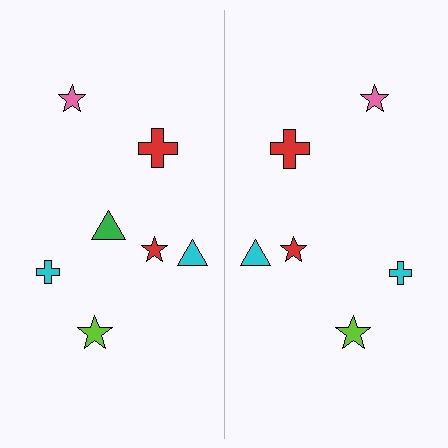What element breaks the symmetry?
A green triangle is missing from the right side.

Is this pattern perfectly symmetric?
No, the pattern is not perfectly symmetric. A green triangle is missing from the right side.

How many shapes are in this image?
There are 13 shapes in this image.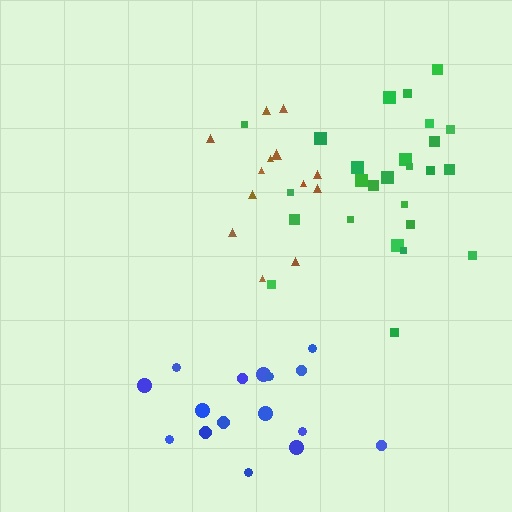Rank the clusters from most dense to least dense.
green, blue, brown.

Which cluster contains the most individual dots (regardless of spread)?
Green (26).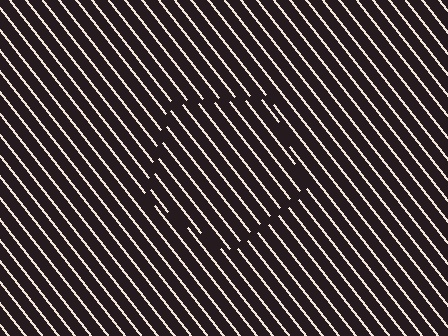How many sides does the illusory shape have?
5 sides — the line-ends trace a pentagon.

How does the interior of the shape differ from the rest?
The interior of the shape contains the same grating, shifted by half a period — the contour is defined by the phase discontinuity where line-ends from the inner and outer gratings abut.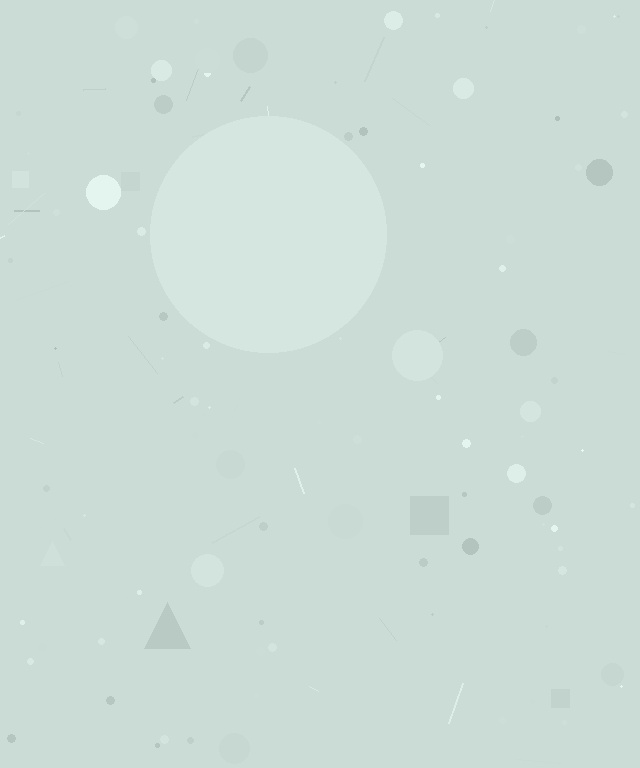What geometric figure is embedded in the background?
A circle is embedded in the background.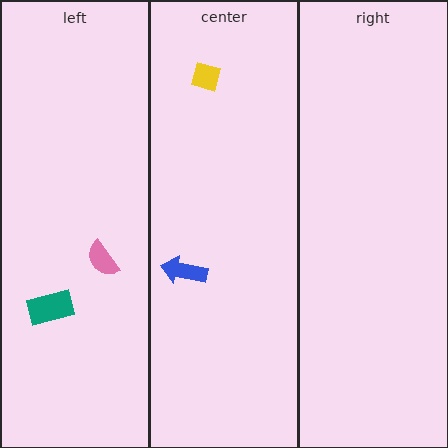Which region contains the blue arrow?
The center region.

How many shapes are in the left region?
2.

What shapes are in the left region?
The pink semicircle, the teal rectangle.